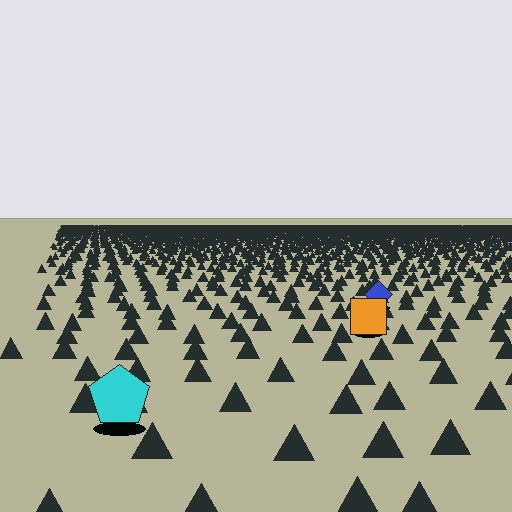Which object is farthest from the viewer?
The blue diamond is farthest from the viewer. It appears smaller and the ground texture around it is denser.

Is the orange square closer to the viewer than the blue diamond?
Yes. The orange square is closer — you can tell from the texture gradient: the ground texture is coarser near it.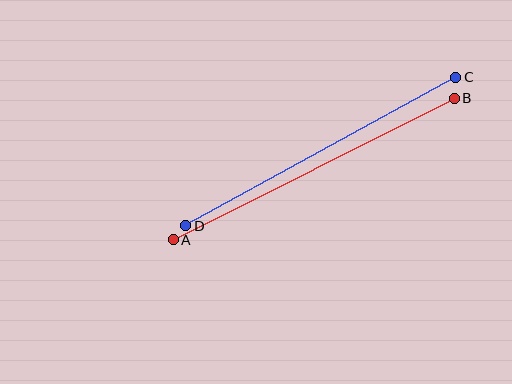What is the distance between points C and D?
The distance is approximately 308 pixels.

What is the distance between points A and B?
The distance is approximately 315 pixels.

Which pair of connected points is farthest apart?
Points A and B are farthest apart.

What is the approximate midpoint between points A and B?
The midpoint is at approximately (314, 169) pixels.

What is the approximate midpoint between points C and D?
The midpoint is at approximately (321, 151) pixels.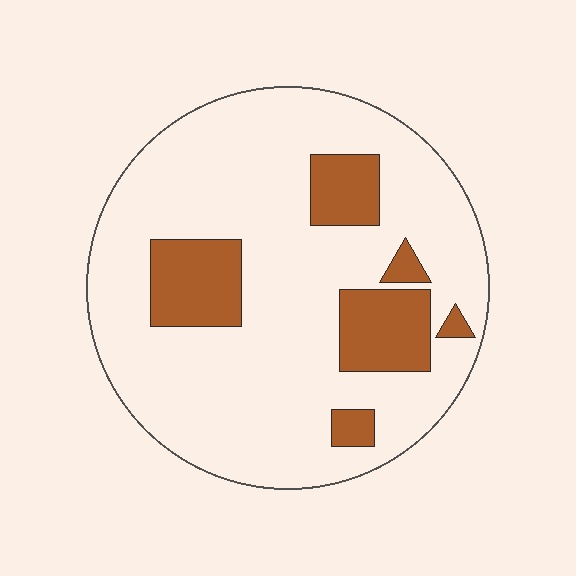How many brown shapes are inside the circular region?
6.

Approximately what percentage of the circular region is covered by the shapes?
Approximately 20%.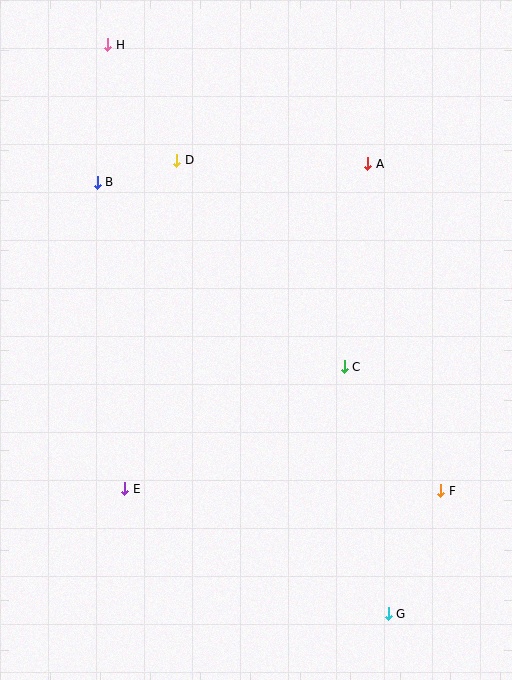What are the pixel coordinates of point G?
Point G is at (388, 614).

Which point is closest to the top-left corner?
Point H is closest to the top-left corner.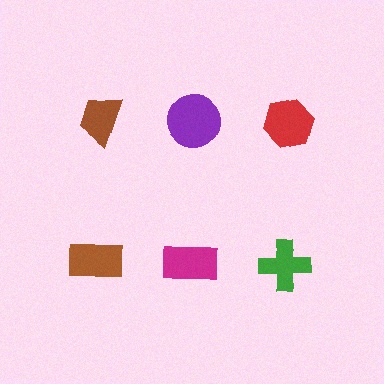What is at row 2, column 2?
A magenta rectangle.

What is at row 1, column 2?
A purple circle.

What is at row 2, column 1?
A brown rectangle.